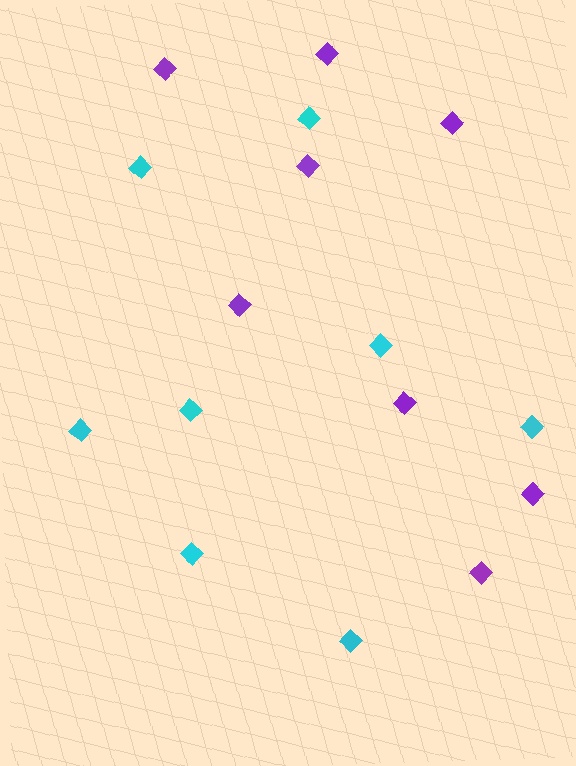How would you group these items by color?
There are 2 groups: one group of purple diamonds (8) and one group of cyan diamonds (8).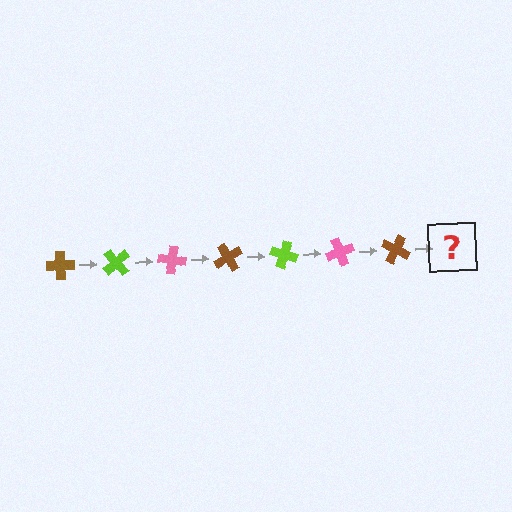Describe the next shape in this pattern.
It should be a lime cross, rotated 350 degrees from the start.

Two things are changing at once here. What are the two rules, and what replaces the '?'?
The two rules are that it rotates 50 degrees each step and the color cycles through brown, lime, and pink. The '?' should be a lime cross, rotated 350 degrees from the start.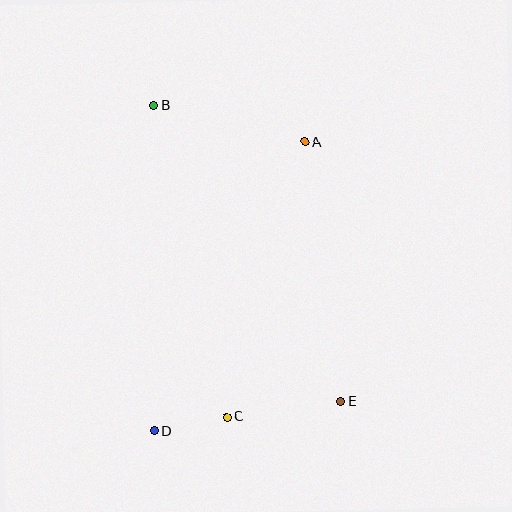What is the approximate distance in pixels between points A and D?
The distance between A and D is approximately 326 pixels.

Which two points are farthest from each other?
Points B and E are farthest from each other.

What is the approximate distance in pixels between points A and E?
The distance between A and E is approximately 262 pixels.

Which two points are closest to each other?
Points C and D are closest to each other.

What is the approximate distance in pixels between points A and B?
The distance between A and B is approximately 156 pixels.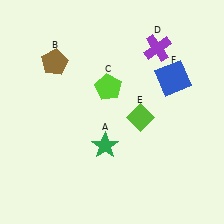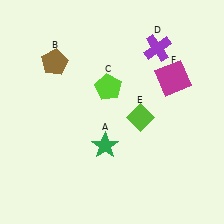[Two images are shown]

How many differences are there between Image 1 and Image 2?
There is 1 difference between the two images.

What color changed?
The square (F) changed from blue in Image 1 to magenta in Image 2.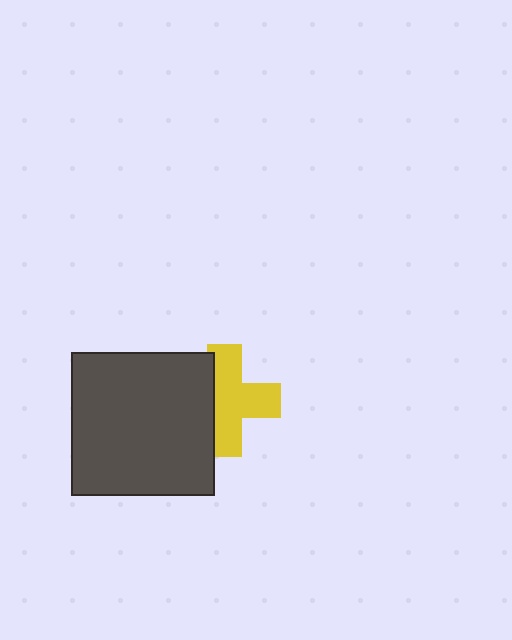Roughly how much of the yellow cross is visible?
Most of it is visible (roughly 67%).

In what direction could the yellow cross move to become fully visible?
The yellow cross could move right. That would shift it out from behind the dark gray square entirely.